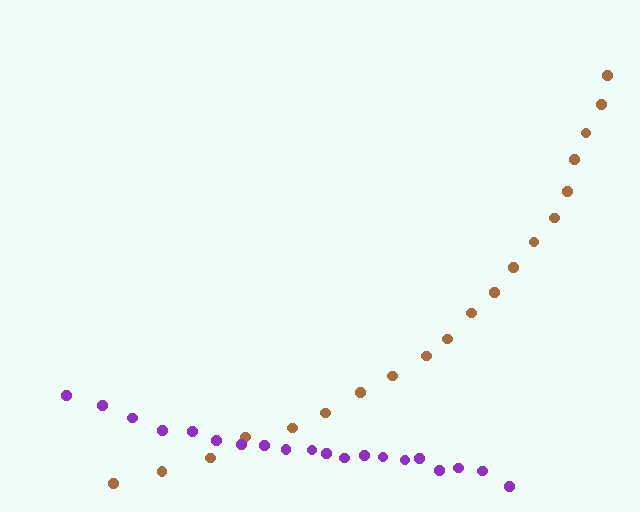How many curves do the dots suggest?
There are 2 distinct paths.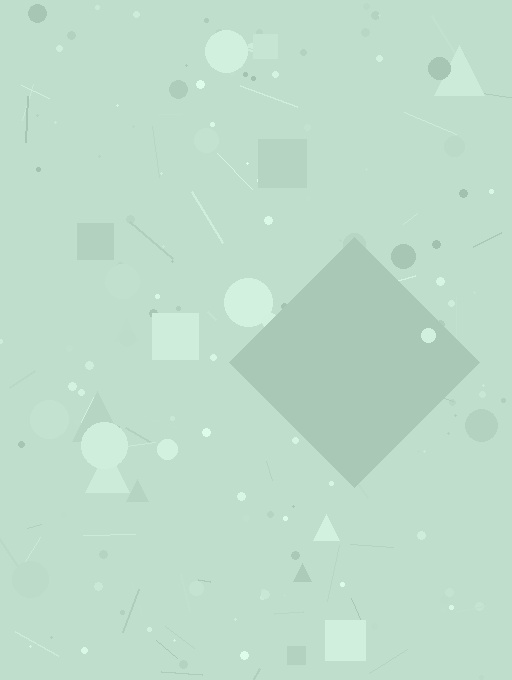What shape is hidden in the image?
A diamond is hidden in the image.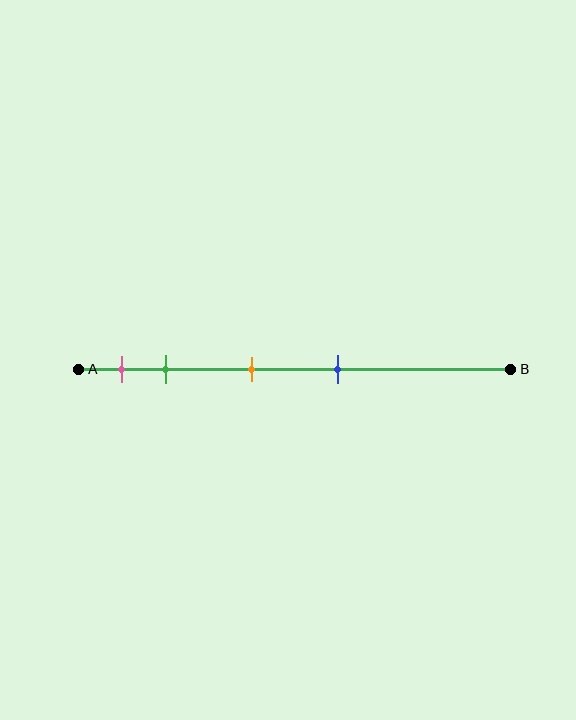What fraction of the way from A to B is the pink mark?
The pink mark is approximately 10% (0.1) of the way from A to B.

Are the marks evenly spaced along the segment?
No, the marks are not evenly spaced.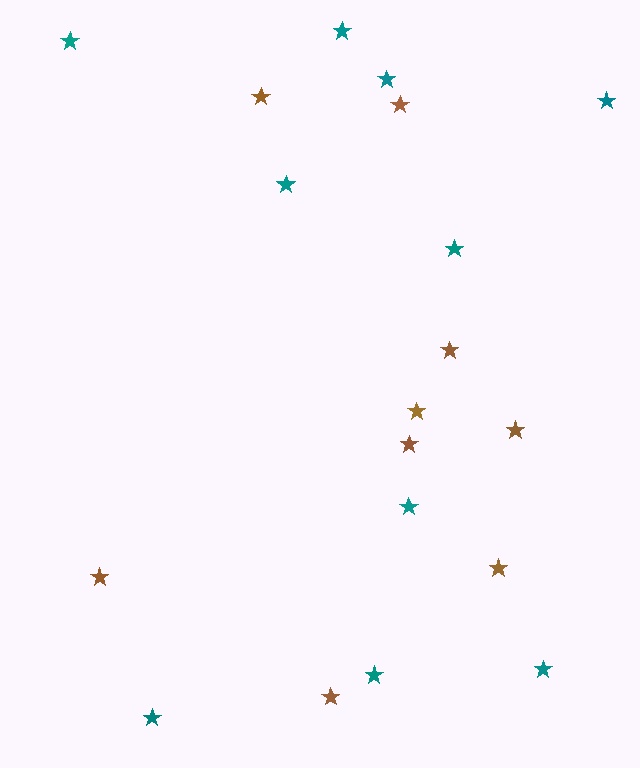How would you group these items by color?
There are 2 groups: one group of teal stars (10) and one group of brown stars (9).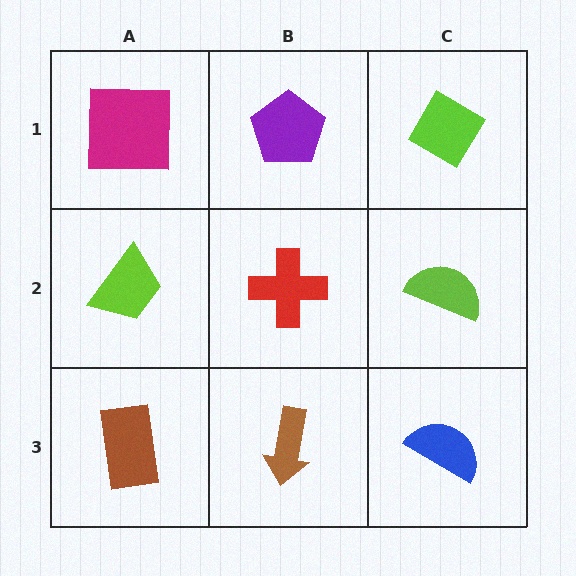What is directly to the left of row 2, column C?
A red cross.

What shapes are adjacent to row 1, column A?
A lime trapezoid (row 2, column A), a purple pentagon (row 1, column B).